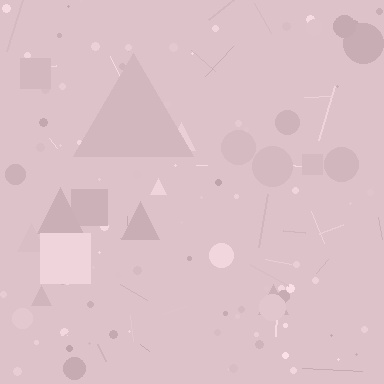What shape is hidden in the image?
A triangle is hidden in the image.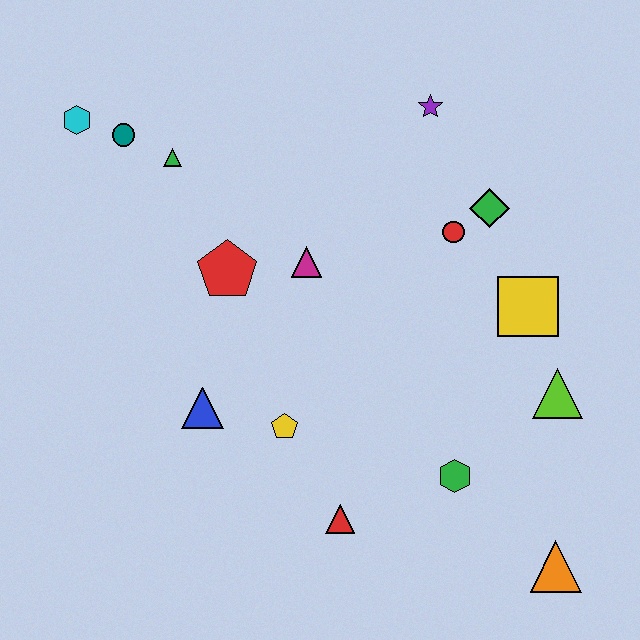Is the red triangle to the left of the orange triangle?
Yes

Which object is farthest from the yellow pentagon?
The cyan hexagon is farthest from the yellow pentagon.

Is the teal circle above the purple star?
No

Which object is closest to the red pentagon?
The magenta triangle is closest to the red pentagon.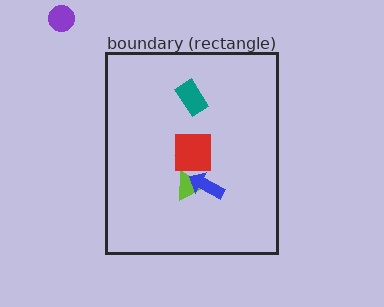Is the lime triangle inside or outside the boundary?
Inside.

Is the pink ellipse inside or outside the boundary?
Inside.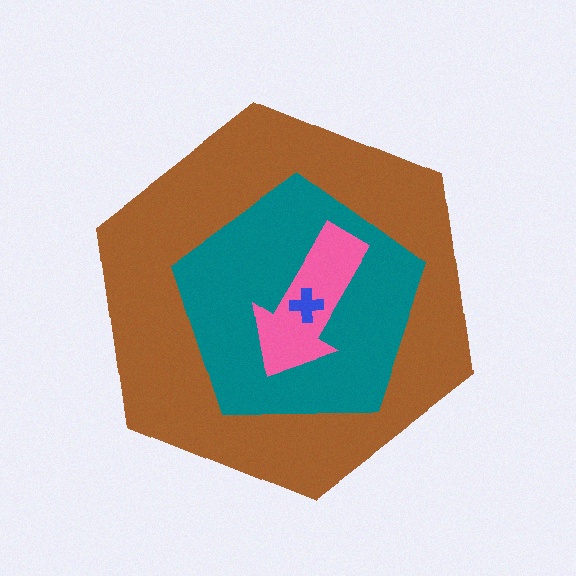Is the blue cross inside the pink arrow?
Yes.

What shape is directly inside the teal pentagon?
The pink arrow.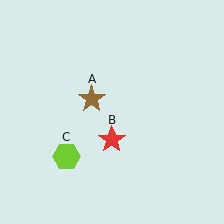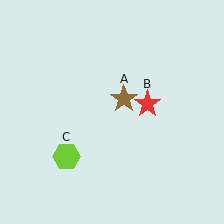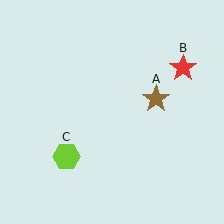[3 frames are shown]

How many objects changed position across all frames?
2 objects changed position: brown star (object A), red star (object B).